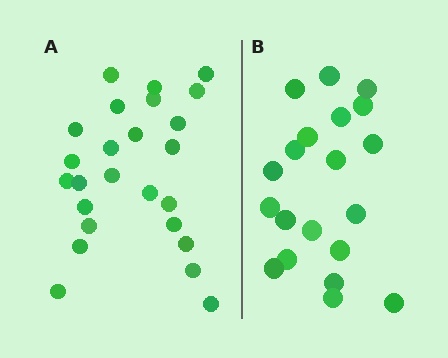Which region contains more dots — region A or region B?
Region A (the left region) has more dots.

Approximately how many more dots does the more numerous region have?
Region A has about 5 more dots than region B.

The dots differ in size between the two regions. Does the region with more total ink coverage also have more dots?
No. Region B has more total ink coverage because its dots are larger, but region A actually contains more individual dots. Total area can be misleading — the number of items is what matters here.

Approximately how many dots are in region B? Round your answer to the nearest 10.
About 20 dots.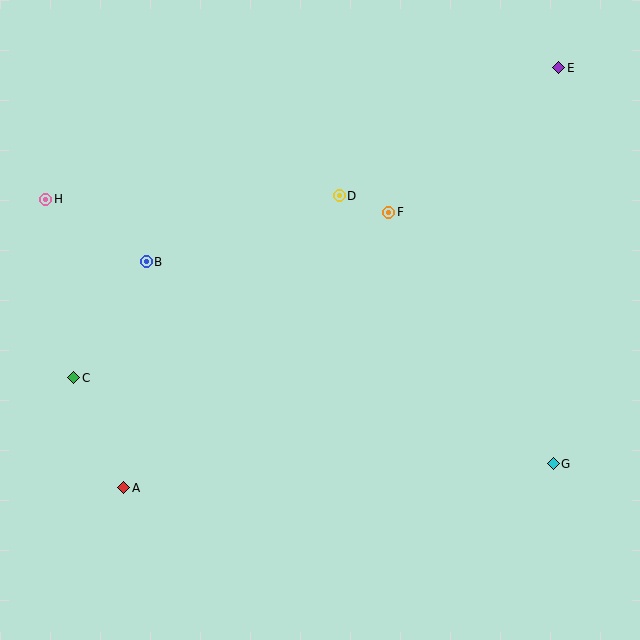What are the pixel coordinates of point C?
Point C is at (74, 378).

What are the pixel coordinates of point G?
Point G is at (553, 464).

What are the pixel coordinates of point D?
Point D is at (339, 196).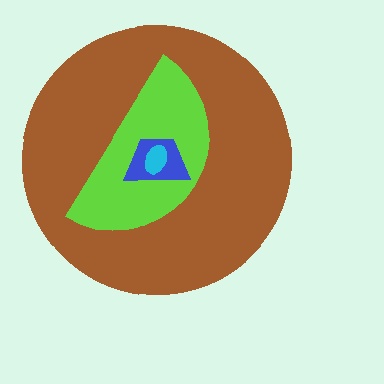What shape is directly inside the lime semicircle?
The blue trapezoid.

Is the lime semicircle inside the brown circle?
Yes.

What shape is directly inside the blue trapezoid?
The cyan ellipse.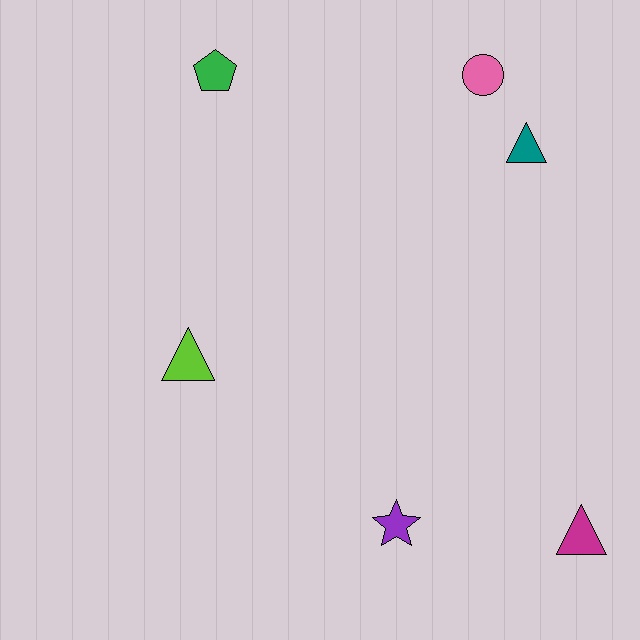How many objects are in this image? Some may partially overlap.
There are 6 objects.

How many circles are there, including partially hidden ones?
There is 1 circle.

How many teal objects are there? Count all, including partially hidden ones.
There is 1 teal object.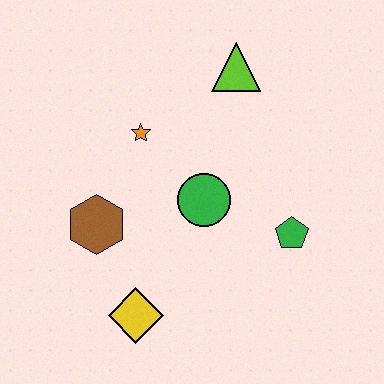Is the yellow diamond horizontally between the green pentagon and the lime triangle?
No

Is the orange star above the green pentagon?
Yes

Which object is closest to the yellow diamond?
The brown hexagon is closest to the yellow diamond.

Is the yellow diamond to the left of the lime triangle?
Yes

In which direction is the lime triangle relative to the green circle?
The lime triangle is above the green circle.